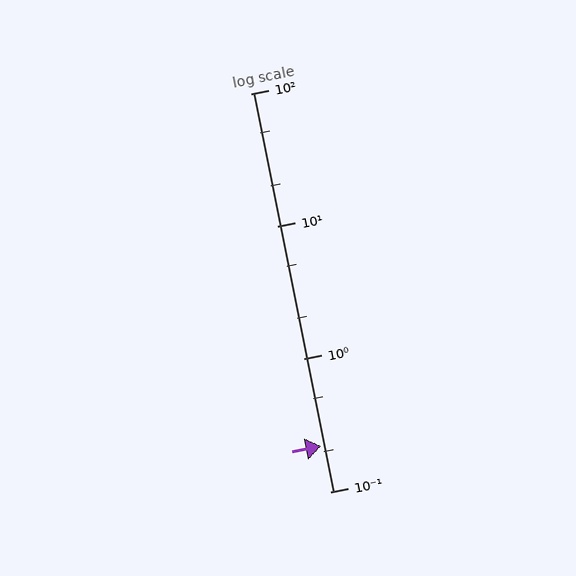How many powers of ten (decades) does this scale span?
The scale spans 3 decades, from 0.1 to 100.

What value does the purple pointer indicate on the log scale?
The pointer indicates approximately 0.22.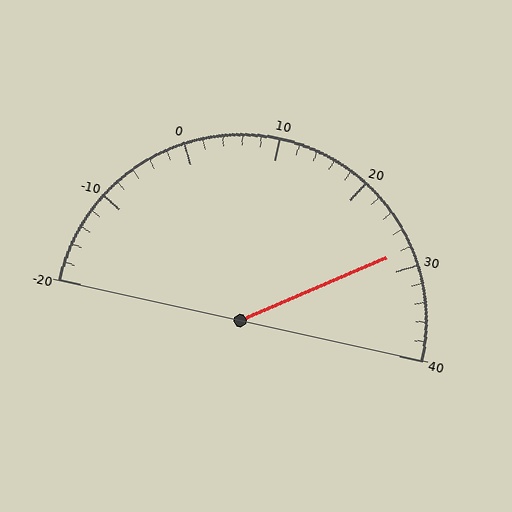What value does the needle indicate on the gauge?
The needle indicates approximately 28.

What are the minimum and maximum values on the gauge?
The gauge ranges from -20 to 40.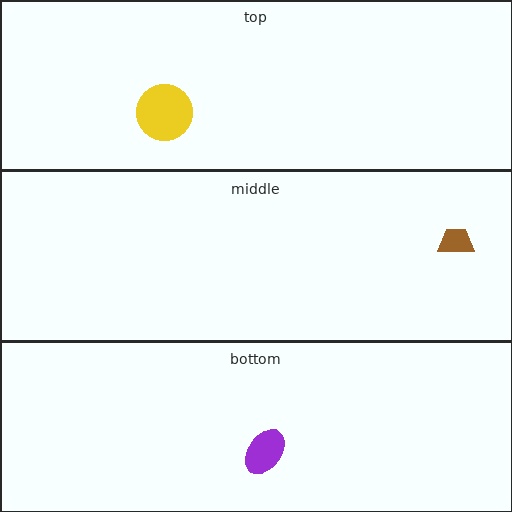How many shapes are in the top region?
1.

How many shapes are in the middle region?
1.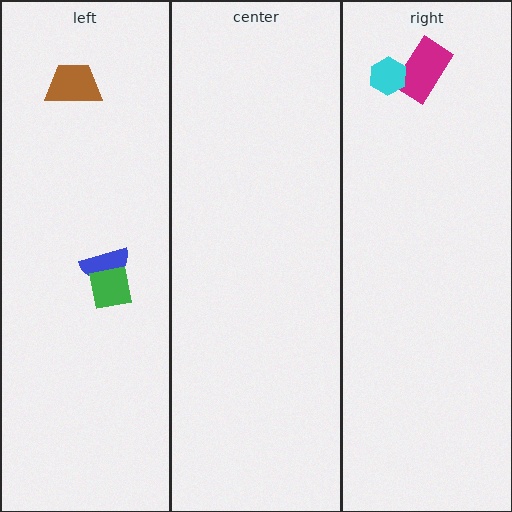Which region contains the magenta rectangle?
The right region.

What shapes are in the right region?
The magenta rectangle, the cyan hexagon.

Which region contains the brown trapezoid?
The left region.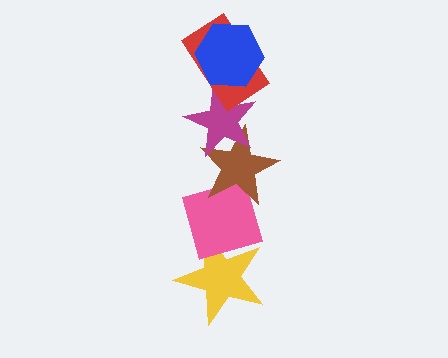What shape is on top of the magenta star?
The red rectangle is on top of the magenta star.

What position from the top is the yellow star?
The yellow star is 6th from the top.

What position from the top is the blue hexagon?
The blue hexagon is 1st from the top.